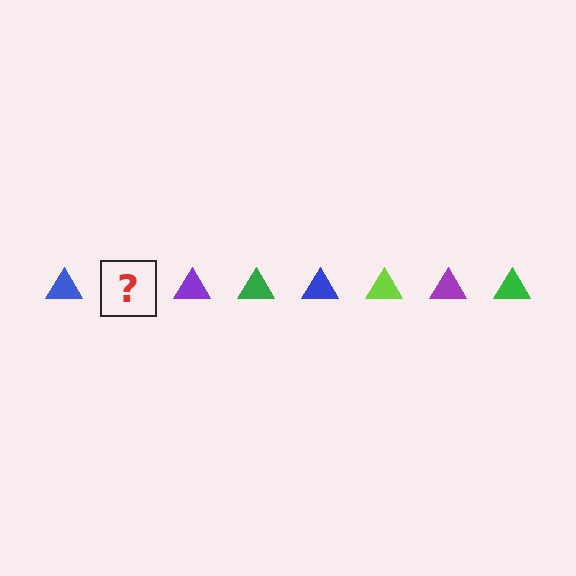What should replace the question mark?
The question mark should be replaced with a lime triangle.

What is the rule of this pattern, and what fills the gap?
The rule is that the pattern cycles through blue, lime, purple, green triangles. The gap should be filled with a lime triangle.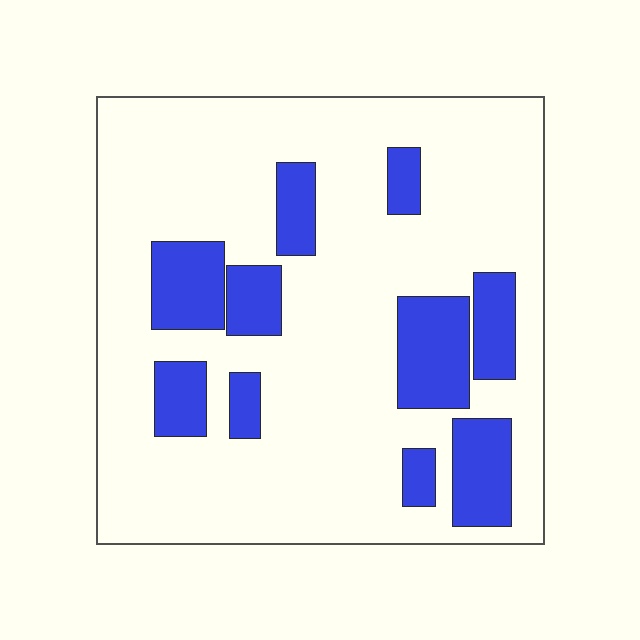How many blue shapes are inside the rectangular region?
10.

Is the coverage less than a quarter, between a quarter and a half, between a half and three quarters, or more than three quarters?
Less than a quarter.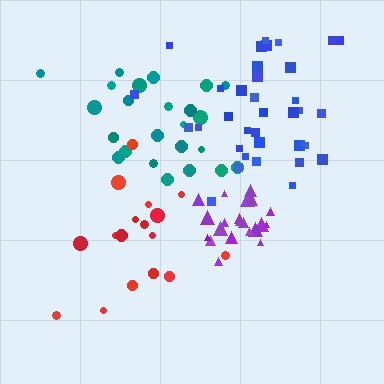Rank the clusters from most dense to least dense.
purple, blue, teal, red.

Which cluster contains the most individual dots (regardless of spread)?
Blue (35).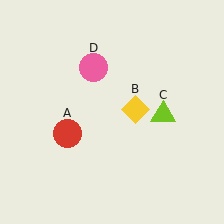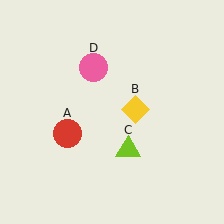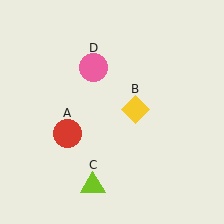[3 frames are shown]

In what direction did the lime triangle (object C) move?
The lime triangle (object C) moved down and to the left.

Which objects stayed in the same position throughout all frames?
Red circle (object A) and yellow diamond (object B) and pink circle (object D) remained stationary.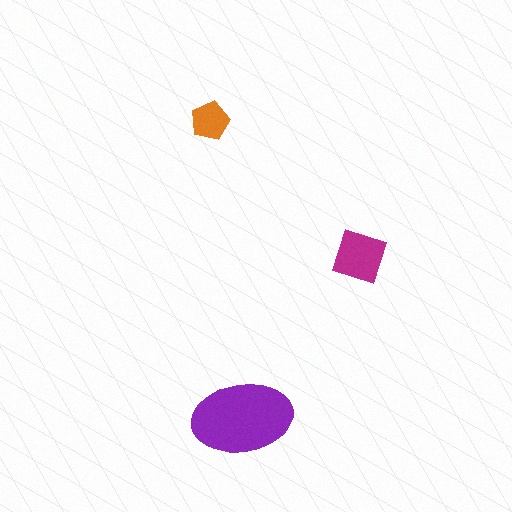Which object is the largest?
The purple ellipse.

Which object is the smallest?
The orange pentagon.